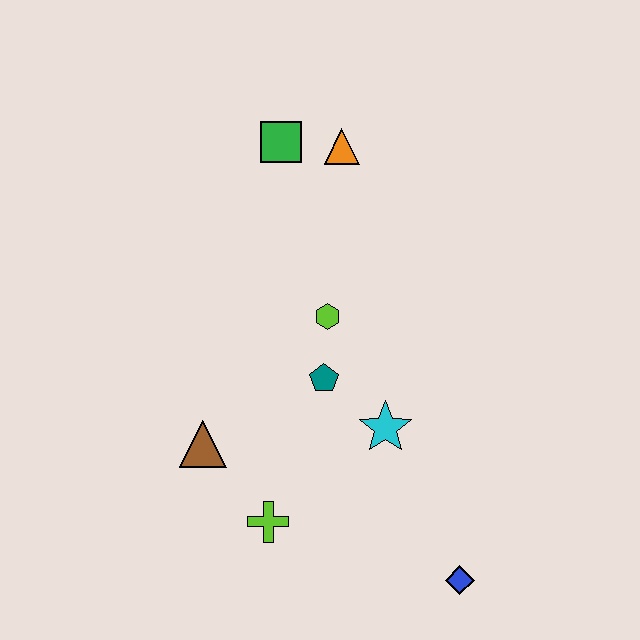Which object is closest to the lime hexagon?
The teal pentagon is closest to the lime hexagon.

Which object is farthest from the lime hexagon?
The blue diamond is farthest from the lime hexagon.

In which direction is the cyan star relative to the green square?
The cyan star is below the green square.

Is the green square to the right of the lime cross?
Yes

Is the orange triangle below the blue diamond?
No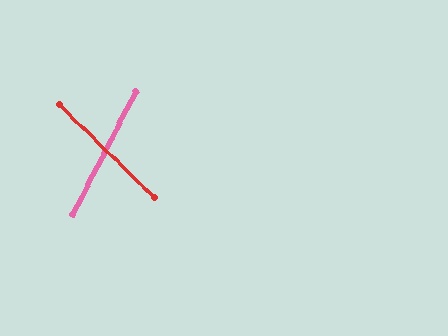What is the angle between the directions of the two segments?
Approximately 73 degrees.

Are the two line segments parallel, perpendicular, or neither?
Neither parallel nor perpendicular — they differ by about 73°.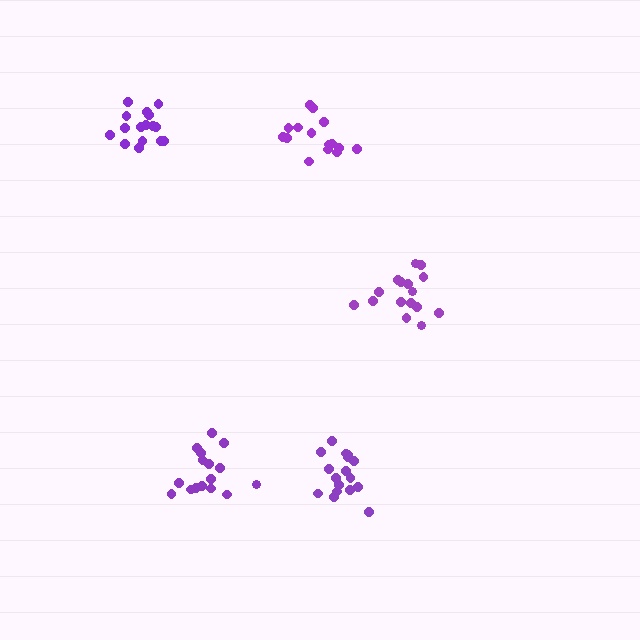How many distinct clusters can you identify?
There are 5 distinct clusters.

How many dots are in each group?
Group 1: 17 dots, Group 2: 16 dots, Group 3: 17 dots, Group 4: 15 dots, Group 5: 16 dots (81 total).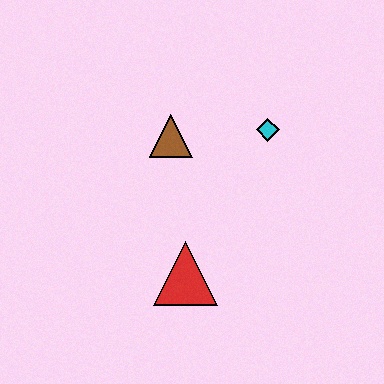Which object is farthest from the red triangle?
The cyan diamond is farthest from the red triangle.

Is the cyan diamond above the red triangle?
Yes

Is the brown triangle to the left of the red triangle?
Yes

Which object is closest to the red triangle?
The brown triangle is closest to the red triangle.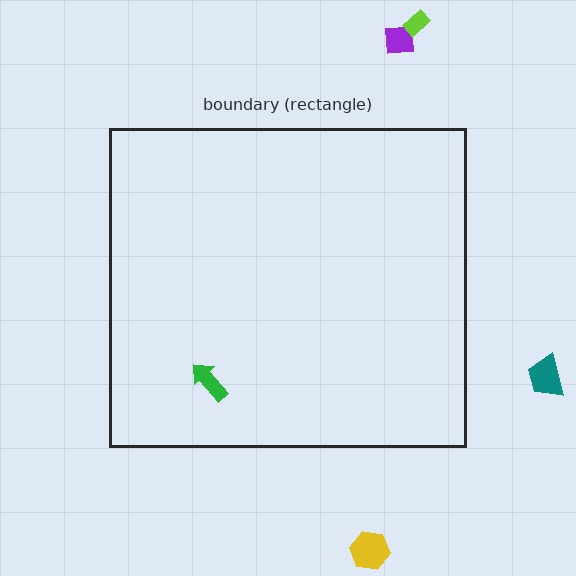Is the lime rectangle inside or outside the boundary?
Outside.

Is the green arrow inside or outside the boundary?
Inside.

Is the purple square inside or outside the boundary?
Outside.